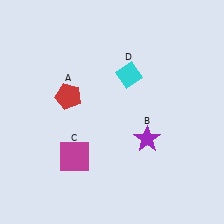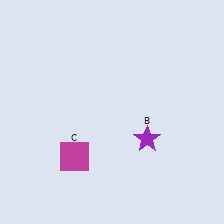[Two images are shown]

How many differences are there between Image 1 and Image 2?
There are 2 differences between the two images.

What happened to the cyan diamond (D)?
The cyan diamond (D) was removed in Image 2. It was in the top-right area of Image 1.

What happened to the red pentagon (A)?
The red pentagon (A) was removed in Image 2. It was in the top-left area of Image 1.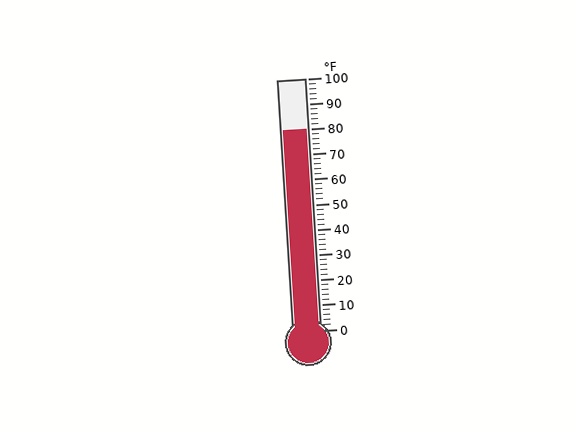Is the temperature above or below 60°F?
The temperature is above 60°F.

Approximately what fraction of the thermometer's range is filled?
The thermometer is filled to approximately 80% of its range.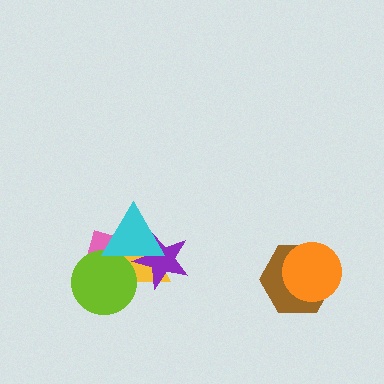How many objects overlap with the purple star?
2 objects overlap with the purple star.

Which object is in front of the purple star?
The cyan triangle is in front of the purple star.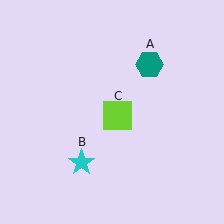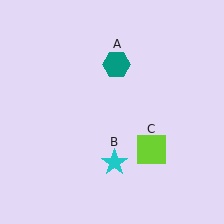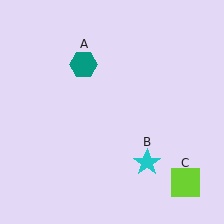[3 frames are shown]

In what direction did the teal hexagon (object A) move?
The teal hexagon (object A) moved left.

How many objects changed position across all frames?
3 objects changed position: teal hexagon (object A), cyan star (object B), lime square (object C).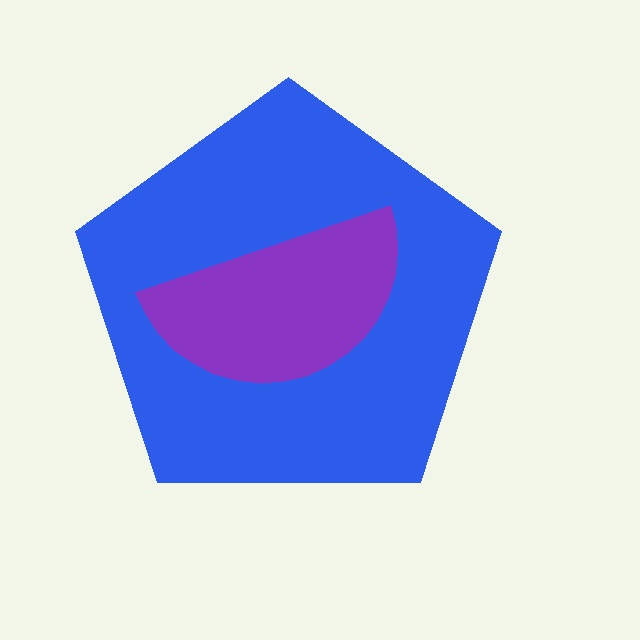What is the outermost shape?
The blue pentagon.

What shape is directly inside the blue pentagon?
The purple semicircle.